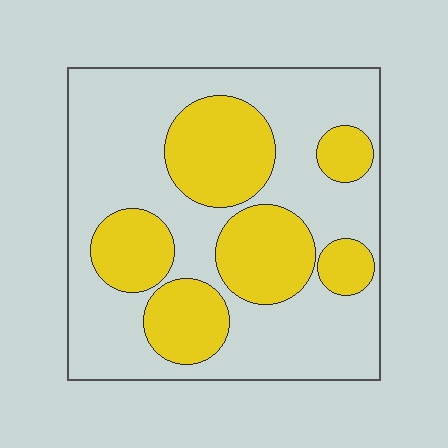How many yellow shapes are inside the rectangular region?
6.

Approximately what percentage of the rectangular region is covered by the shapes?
Approximately 35%.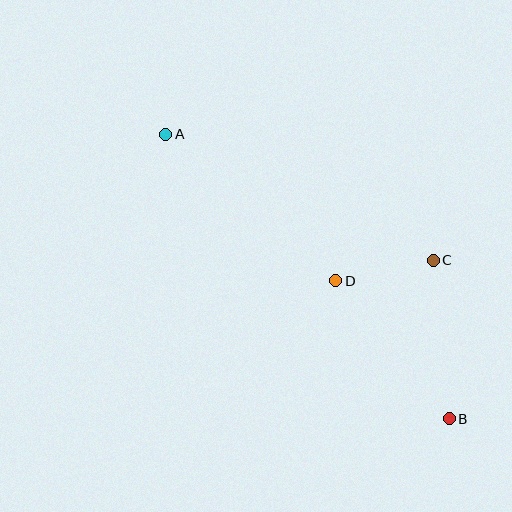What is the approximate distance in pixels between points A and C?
The distance between A and C is approximately 296 pixels.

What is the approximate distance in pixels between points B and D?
The distance between B and D is approximately 178 pixels.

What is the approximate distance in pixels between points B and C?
The distance between B and C is approximately 159 pixels.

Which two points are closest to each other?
Points C and D are closest to each other.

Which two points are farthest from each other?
Points A and B are farthest from each other.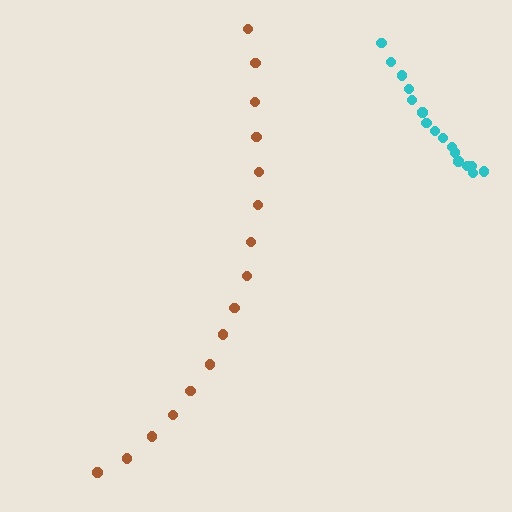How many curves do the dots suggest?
There are 2 distinct paths.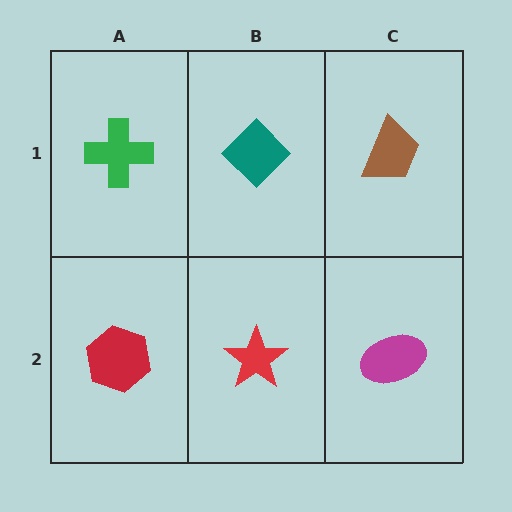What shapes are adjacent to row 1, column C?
A magenta ellipse (row 2, column C), a teal diamond (row 1, column B).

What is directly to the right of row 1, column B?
A brown trapezoid.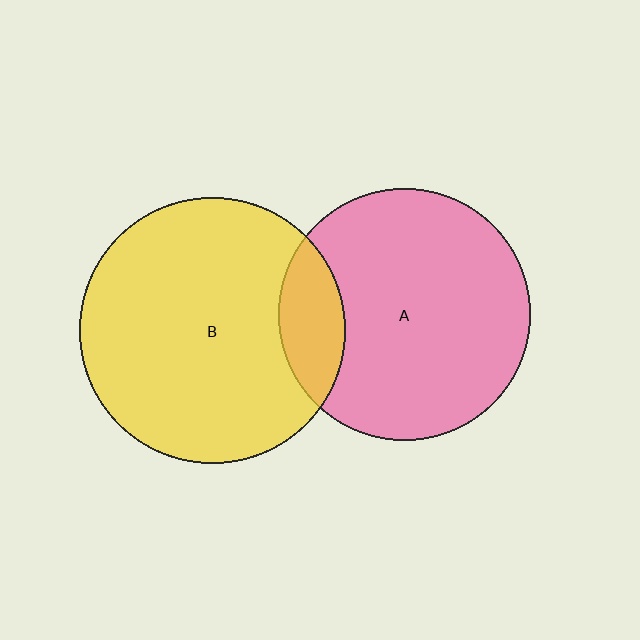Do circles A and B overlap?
Yes.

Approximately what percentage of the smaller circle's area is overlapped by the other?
Approximately 15%.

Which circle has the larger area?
Circle B (yellow).